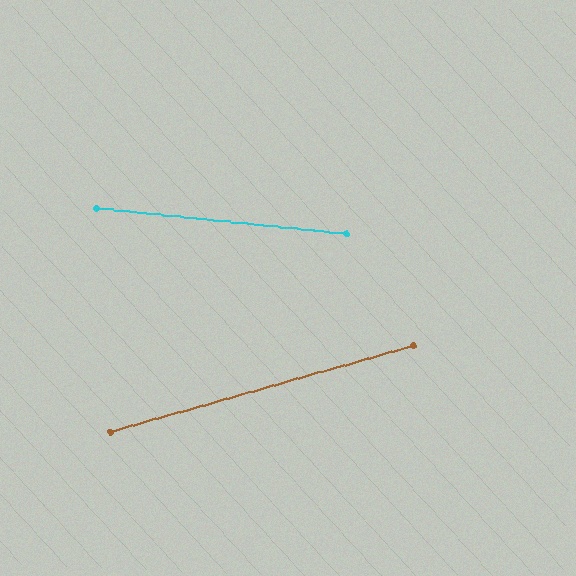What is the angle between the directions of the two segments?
Approximately 22 degrees.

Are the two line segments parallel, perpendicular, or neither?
Neither parallel nor perpendicular — they differ by about 22°.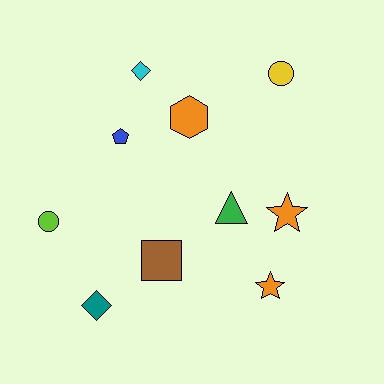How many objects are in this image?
There are 10 objects.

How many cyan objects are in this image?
There is 1 cyan object.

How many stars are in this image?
There are 2 stars.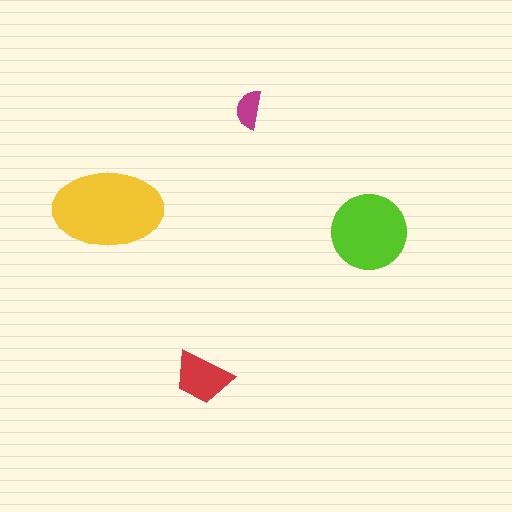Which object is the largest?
The yellow ellipse.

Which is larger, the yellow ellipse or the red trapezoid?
The yellow ellipse.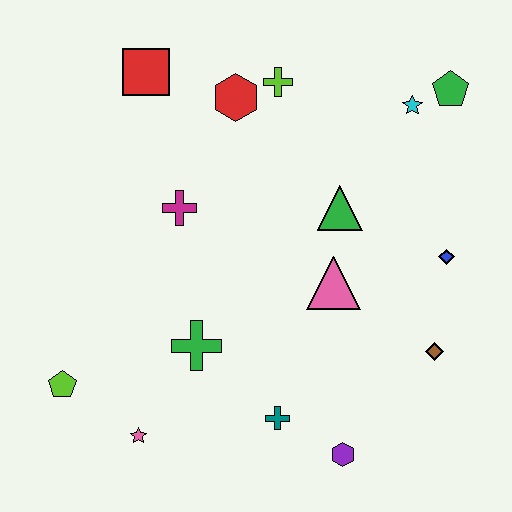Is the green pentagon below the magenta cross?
No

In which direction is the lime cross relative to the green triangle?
The lime cross is above the green triangle.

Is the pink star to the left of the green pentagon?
Yes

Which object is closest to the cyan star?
The green pentagon is closest to the cyan star.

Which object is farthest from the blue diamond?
The lime pentagon is farthest from the blue diamond.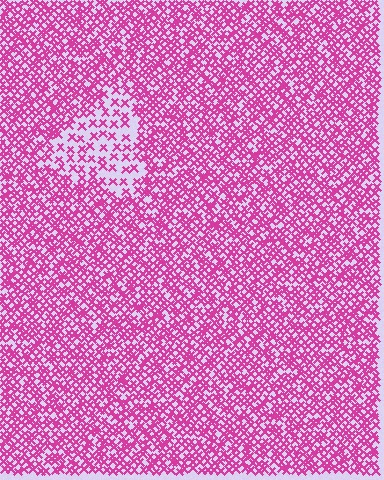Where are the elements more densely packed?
The elements are more densely packed outside the triangle boundary.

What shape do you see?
I see a triangle.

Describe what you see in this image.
The image contains small magenta elements arranged at two different densities. A triangle-shaped region is visible where the elements are less densely packed than the surrounding area.